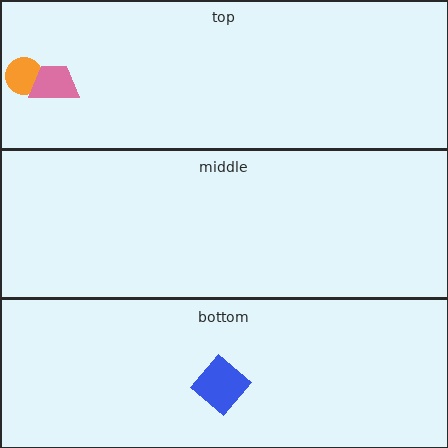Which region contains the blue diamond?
The bottom region.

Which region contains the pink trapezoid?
The top region.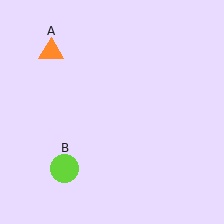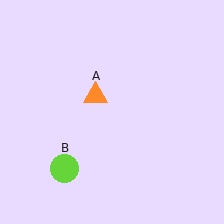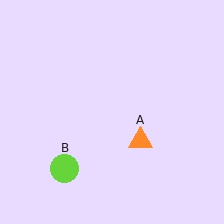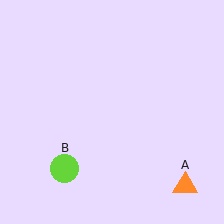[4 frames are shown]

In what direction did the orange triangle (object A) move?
The orange triangle (object A) moved down and to the right.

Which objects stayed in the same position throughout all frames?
Lime circle (object B) remained stationary.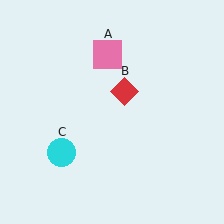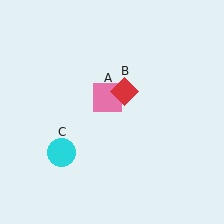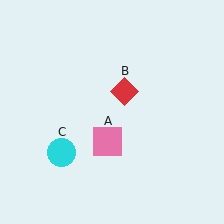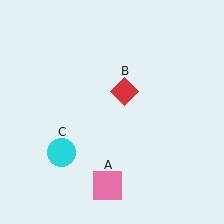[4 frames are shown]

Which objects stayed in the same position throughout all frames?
Red diamond (object B) and cyan circle (object C) remained stationary.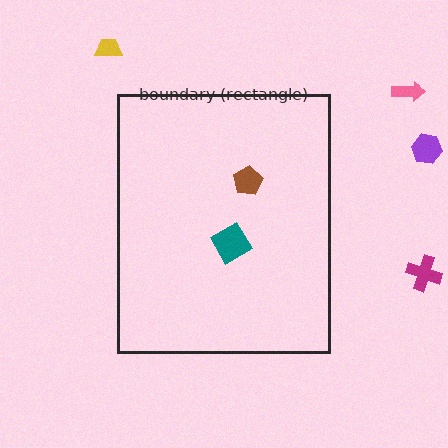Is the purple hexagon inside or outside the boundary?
Outside.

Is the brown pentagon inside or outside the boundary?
Inside.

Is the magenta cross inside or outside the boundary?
Outside.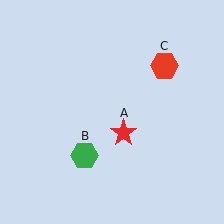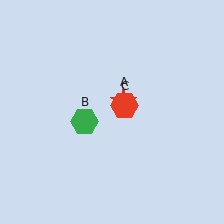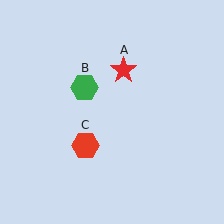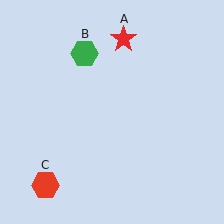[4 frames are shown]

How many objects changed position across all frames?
3 objects changed position: red star (object A), green hexagon (object B), red hexagon (object C).